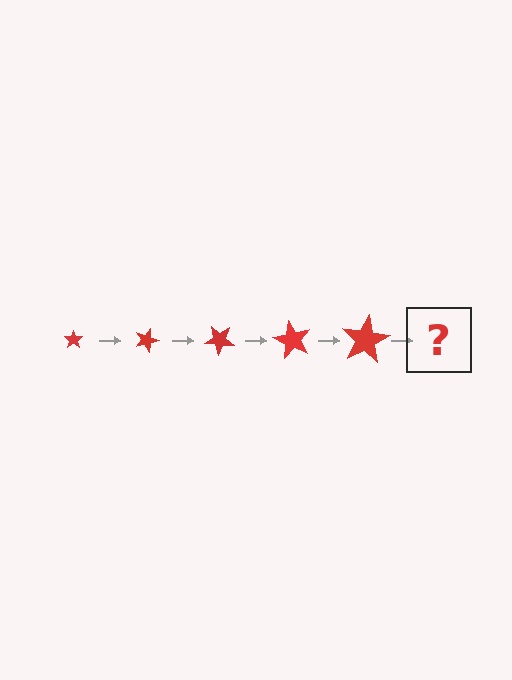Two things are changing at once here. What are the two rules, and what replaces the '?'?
The two rules are that the star grows larger each step and it rotates 20 degrees each step. The '?' should be a star, larger than the previous one and rotated 100 degrees from the start.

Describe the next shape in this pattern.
It should be a star, larger than the previous one and rotated 100 degrees from the start.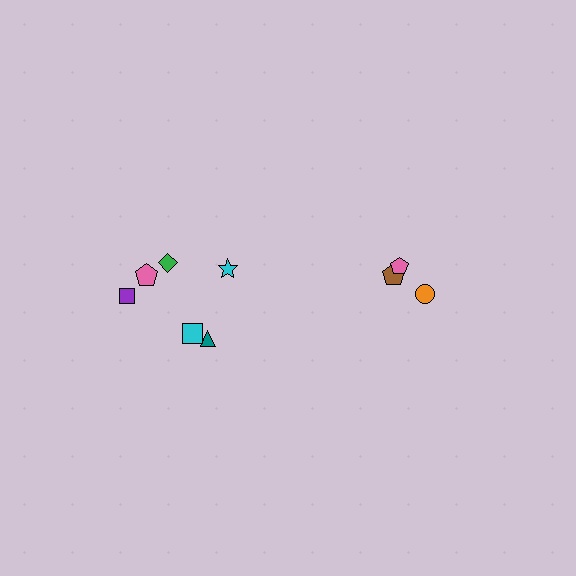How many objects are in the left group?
There are 6 objects.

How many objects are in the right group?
There are 4 objects.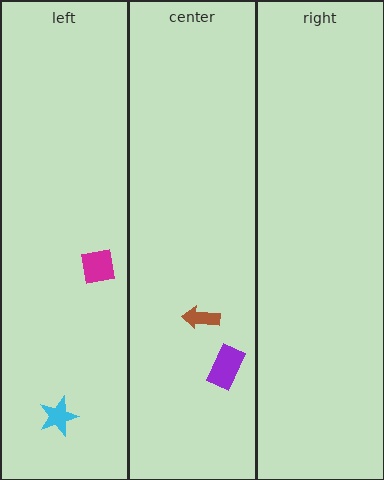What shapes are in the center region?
The purple rectangle, the brown arrow.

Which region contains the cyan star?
The left region.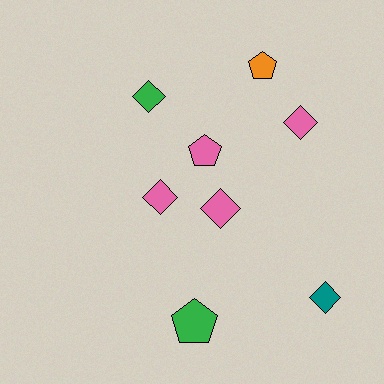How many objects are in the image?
There are 8 objects.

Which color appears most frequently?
Pink, with 4 objects.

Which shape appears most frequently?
Diamond, with 5 objects.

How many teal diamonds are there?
There is 1 teal diamond.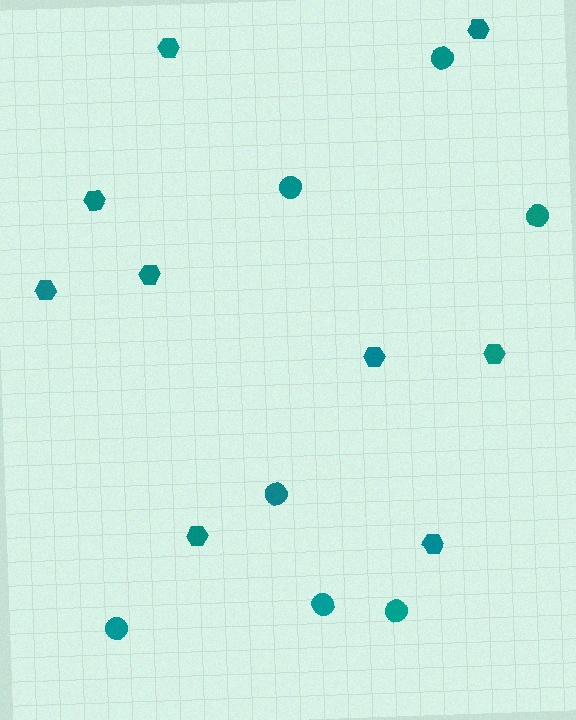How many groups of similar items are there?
There are 2 groups: one group of circles (7) and one group of hexagons (9).